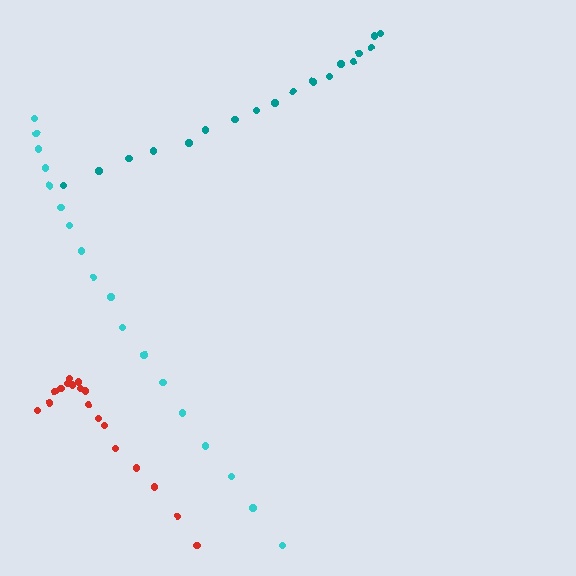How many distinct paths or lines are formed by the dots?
There are 3 distinct paths.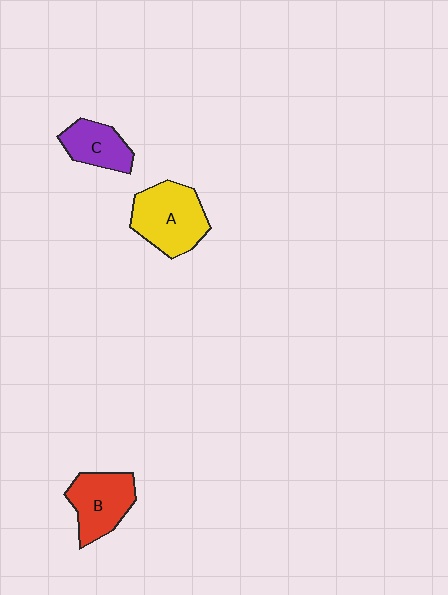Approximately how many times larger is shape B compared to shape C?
Approximately 1.3 times.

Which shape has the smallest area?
Shape C (purple).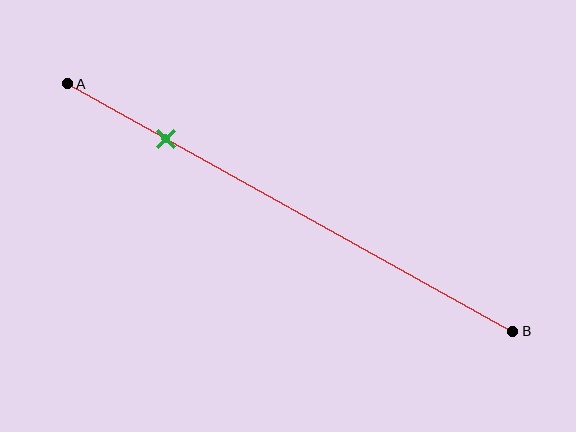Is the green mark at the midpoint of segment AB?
No, the mark is at about 20% from A, not at the 50% midpoint.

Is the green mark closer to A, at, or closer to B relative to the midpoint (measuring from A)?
The green mark is closer to point A than the midpoint of segment AB.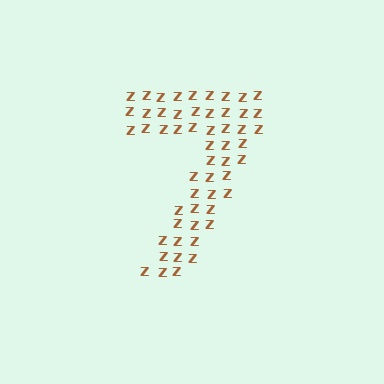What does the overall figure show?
The overall figure shows the digit 7.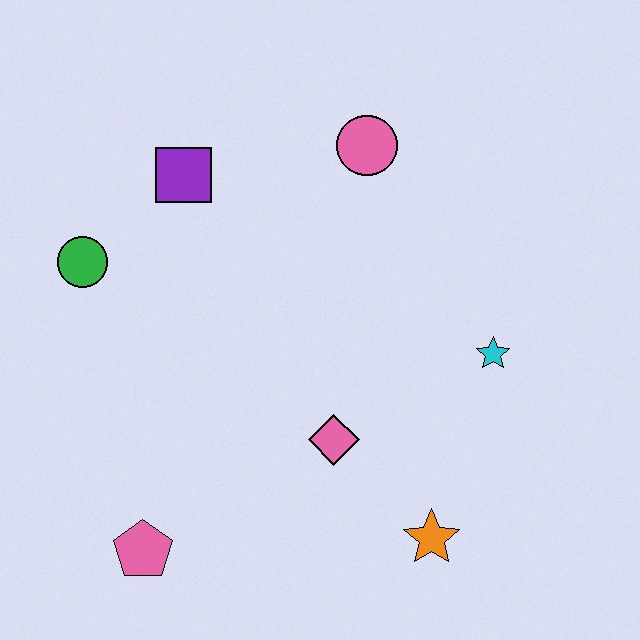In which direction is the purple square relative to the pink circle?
The purple square is to the left of the pink circle.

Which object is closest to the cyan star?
The pink diamond is closest to the cyan star.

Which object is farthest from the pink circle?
The pink pentagon is farthest from the pink circle.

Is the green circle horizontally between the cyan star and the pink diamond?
No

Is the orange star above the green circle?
No